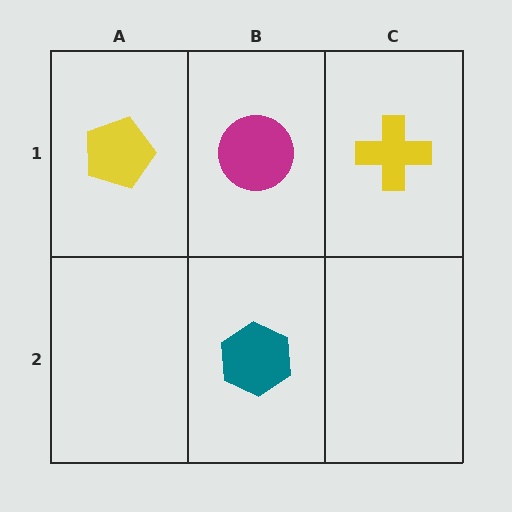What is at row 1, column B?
A magenta circle.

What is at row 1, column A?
A yellow pentagon.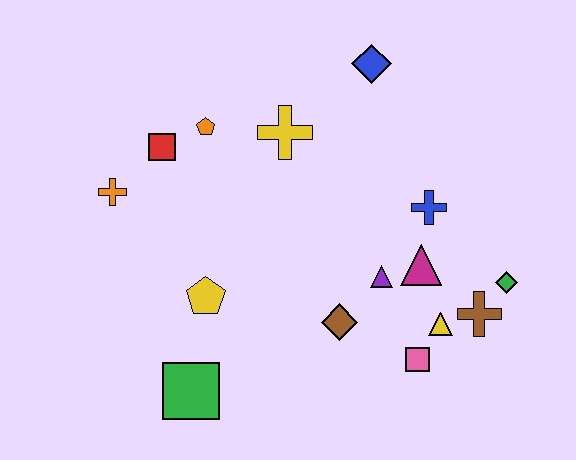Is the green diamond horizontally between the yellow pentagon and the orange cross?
No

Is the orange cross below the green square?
No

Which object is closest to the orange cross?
The red square is closest to the orange cross.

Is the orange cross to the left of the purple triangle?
Yes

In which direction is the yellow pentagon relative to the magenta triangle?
The yellow pentagon is to the left of the magenta triangle.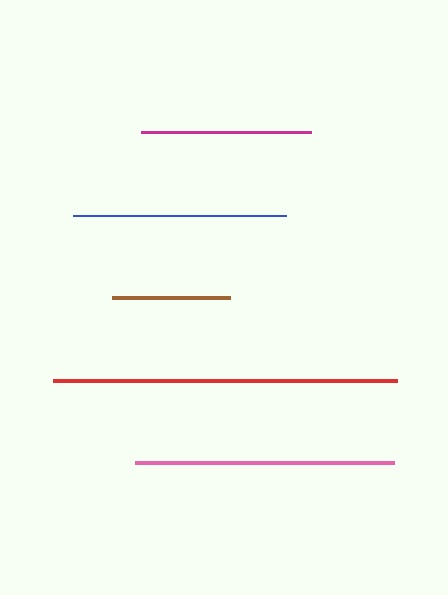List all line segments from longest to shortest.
From longest to shortest: red, pink, blue, magenta, brown.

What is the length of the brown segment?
The brown segment is approximately 118 pixels long.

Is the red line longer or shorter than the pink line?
The red line is longer than the pink line.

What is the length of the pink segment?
The pink segment is approximately 260 pixels long.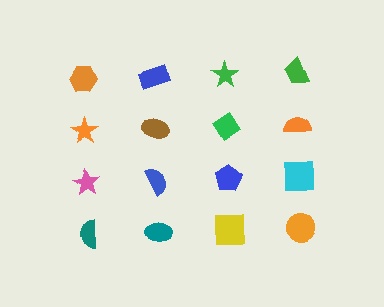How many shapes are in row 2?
4 shapes.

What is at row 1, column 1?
An orange hexagon.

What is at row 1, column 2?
A blue rectangle.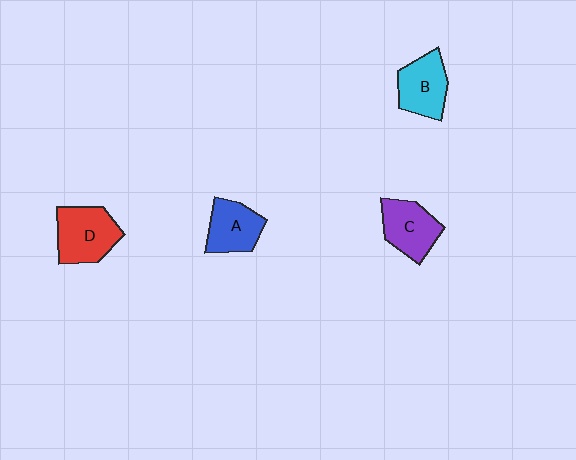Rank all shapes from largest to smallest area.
From largest to smallest: D (red), B (cyan), C (purple), A (blue).